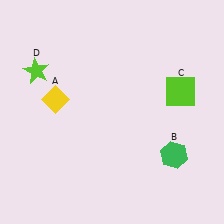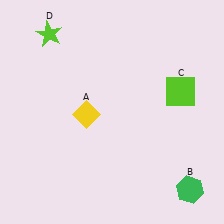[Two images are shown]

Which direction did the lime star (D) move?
The lime star (D) moved up.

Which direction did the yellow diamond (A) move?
The yellow diamond (A) moved right.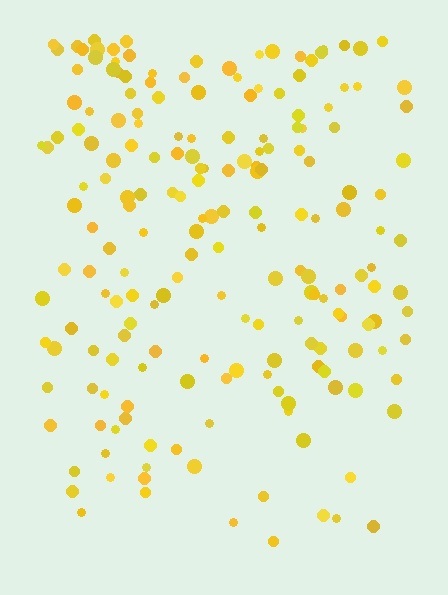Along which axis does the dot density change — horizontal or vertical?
Vertical.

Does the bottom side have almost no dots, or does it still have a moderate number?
Still a moderate number, just noticeably fewer than the top.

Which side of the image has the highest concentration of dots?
The top.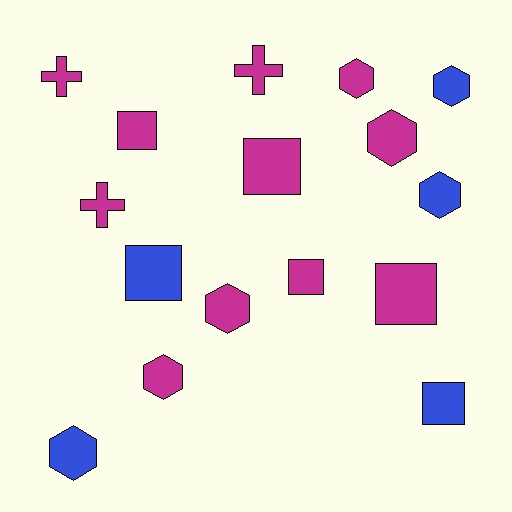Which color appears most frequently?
Magenta, with 11 objects.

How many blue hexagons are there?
There are 3 blue hexagons.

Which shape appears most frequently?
Hexagon, with 7 objects.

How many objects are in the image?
There are 16 objects.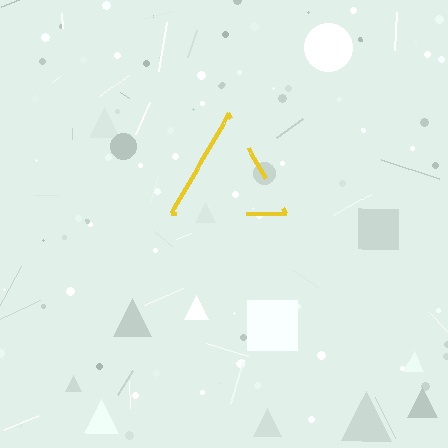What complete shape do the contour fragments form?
The contour fragments form a triangle.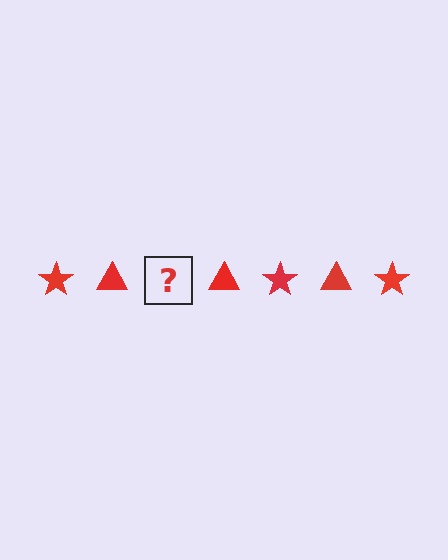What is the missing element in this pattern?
The missing element is a red star.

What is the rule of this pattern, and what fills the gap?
The rule is that the pattern cycles through star, triangle shapes in red. The gap should be filled with a red star.